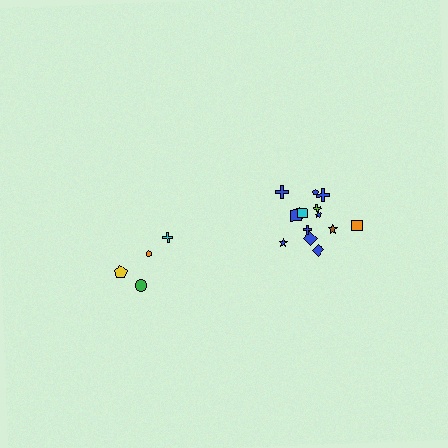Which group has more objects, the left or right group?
The right group.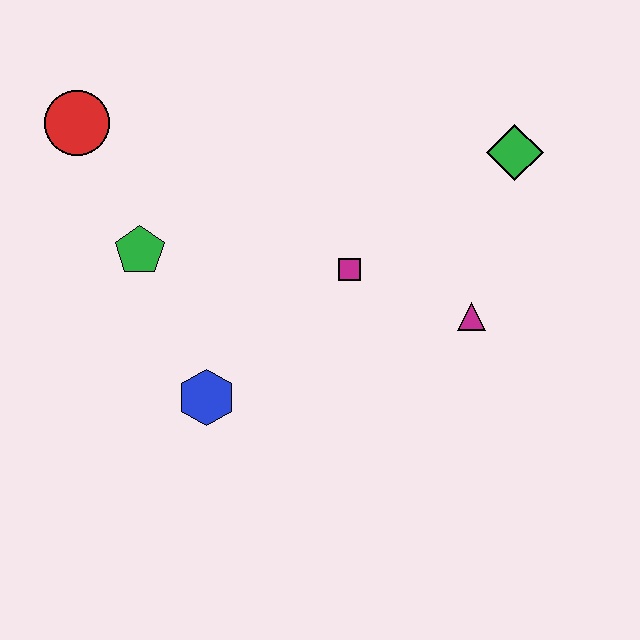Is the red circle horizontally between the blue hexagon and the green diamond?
No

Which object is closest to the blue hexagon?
The green pentagon is closest to the blue hexagon.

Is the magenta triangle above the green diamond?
No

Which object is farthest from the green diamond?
The red circle is farthest from the green diamond.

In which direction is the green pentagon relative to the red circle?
The green pentagon is below the red circle.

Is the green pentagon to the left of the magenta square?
Yes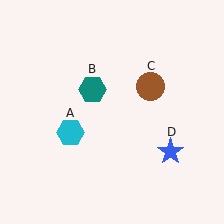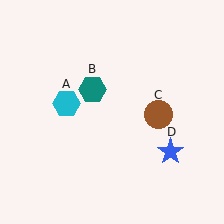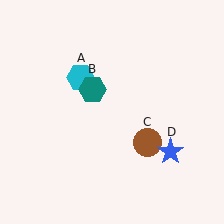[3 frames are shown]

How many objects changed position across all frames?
2 objects changed position: cyan hexagon (object A), brown circle (object C).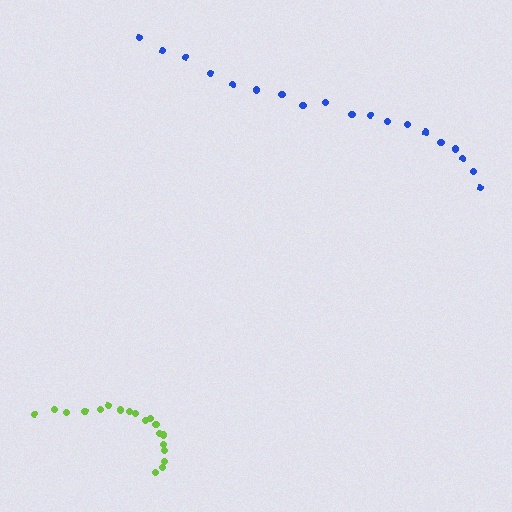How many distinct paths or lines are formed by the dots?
There are 2 distinct paths.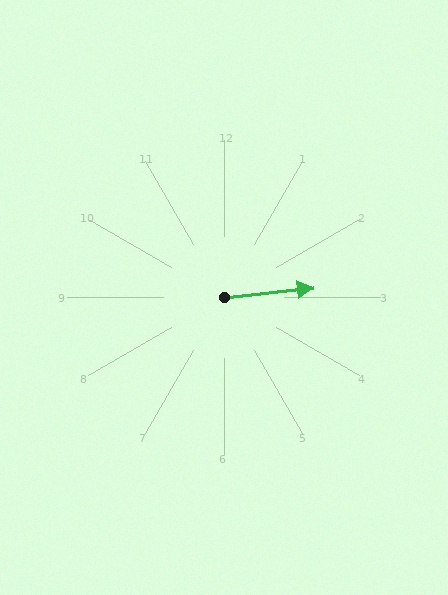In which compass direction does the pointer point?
East.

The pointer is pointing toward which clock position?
Roughly 3 o'clock.